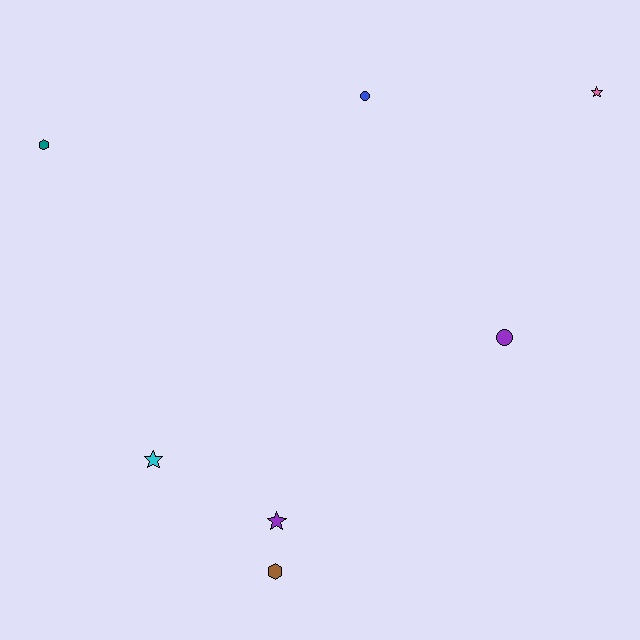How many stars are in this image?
There are 3 stars.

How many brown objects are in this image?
There is 1 brown object.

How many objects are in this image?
There are 7 objects.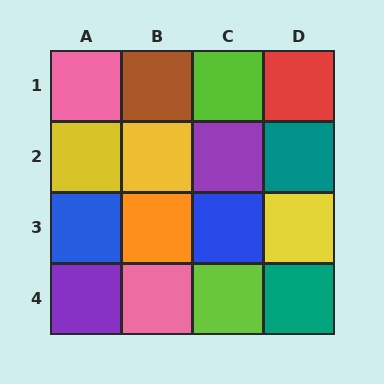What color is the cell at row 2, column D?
Teal.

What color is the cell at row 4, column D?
Teal.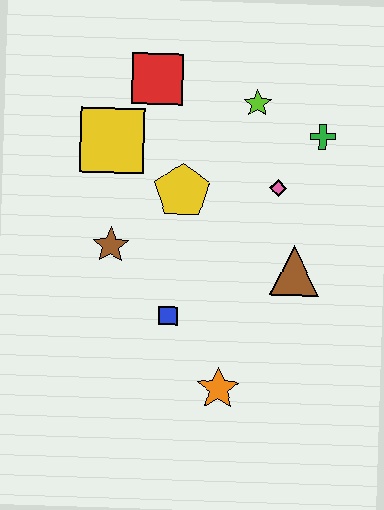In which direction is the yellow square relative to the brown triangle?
The yellow square is to the left of the brown triangle.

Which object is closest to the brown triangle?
The pink diamond is closest to the brown triangle.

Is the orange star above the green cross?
No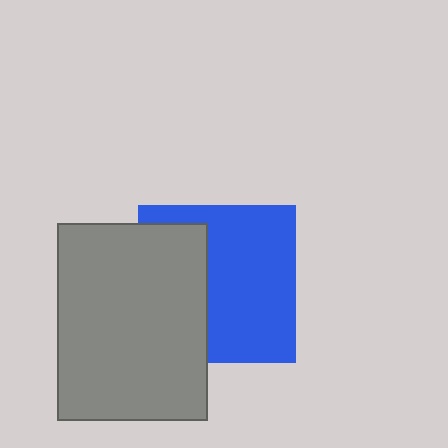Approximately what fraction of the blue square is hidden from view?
Roughly 39% of the blue square is hidden behind the gray rectangle.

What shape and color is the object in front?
The object in front is a gray rectangle.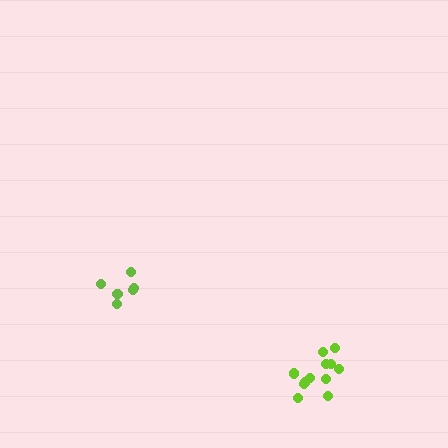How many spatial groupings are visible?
There are 2 spatial groupings.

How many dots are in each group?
Group 1: 12 dots, Group 2: 6 dots (18 total).